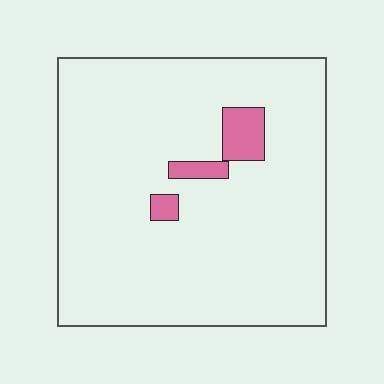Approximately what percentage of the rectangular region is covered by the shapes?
Approximately 5%.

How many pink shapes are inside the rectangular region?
3.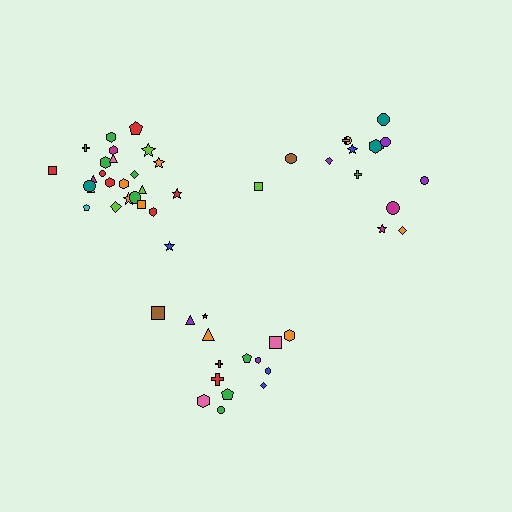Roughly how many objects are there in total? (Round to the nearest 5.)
Roughly 55 objects in total.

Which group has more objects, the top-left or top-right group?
The top-left group.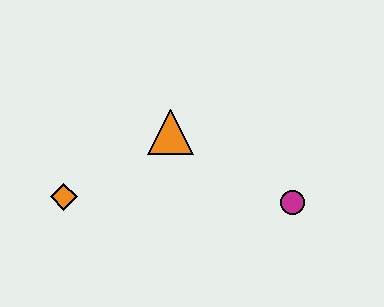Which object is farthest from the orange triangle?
The magenta circle is farthest from the orange triangle.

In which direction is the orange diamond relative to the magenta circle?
The orange diamond is to the left of the magenta circle.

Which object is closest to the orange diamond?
The orange triangle is closest to the orange diamond.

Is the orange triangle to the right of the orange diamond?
Yes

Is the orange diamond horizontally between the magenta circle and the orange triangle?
No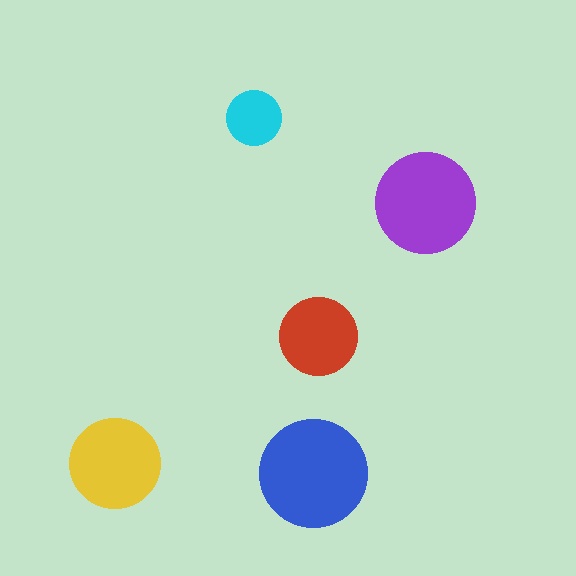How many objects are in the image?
There are 5 objects in the image.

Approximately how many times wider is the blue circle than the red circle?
About 1.5 times wider.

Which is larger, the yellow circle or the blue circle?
The blue one.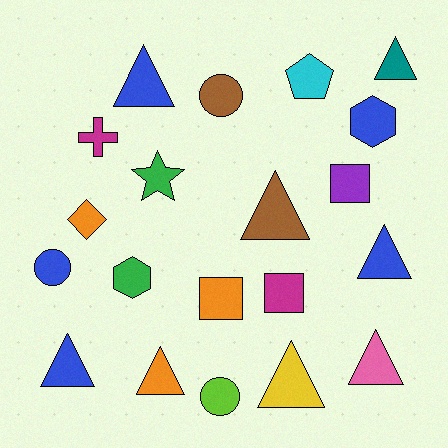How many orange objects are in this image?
There are 3 orange objects.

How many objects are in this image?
There are 20 objects.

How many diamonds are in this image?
There is 1 diamond.